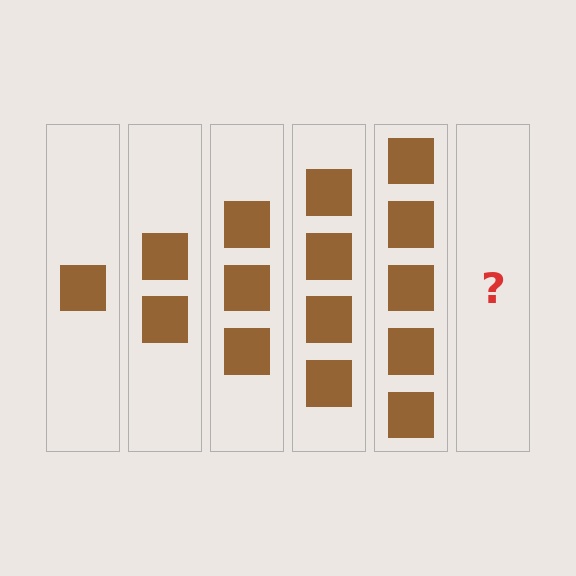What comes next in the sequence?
The next element should be 6 squares.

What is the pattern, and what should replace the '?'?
The pattern is that each step adds one more square. The '?' should be 6 squares.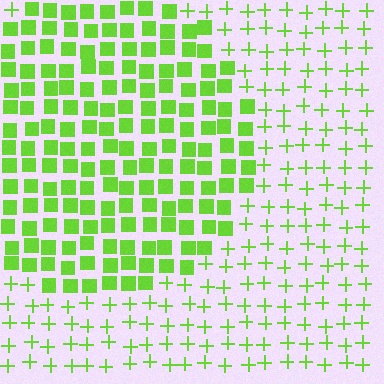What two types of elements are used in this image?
The image uses squares inside the circle region and plus signs outside it.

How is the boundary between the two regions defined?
The boundary is defined by a change in element shape: squares inside vs. plus signs outside. All elements share the same color and spacing.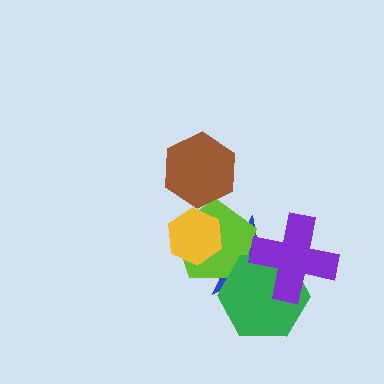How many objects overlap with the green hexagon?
3 objects overlap with the green hexagon.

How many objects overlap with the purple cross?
2 objects overlap with the purple cross.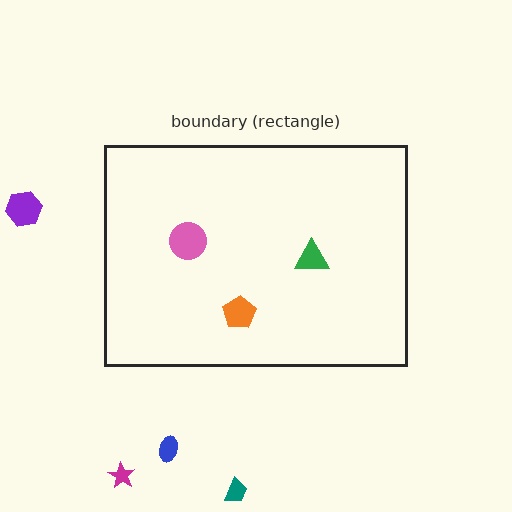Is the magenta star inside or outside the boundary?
Outside.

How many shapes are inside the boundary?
3 inside, 4 outside.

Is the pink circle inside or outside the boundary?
Inside.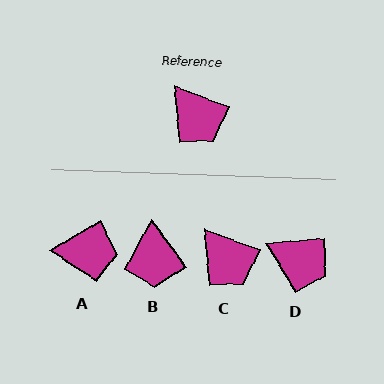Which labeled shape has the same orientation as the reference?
C.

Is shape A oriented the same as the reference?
No, it is off by about 52 degrees.